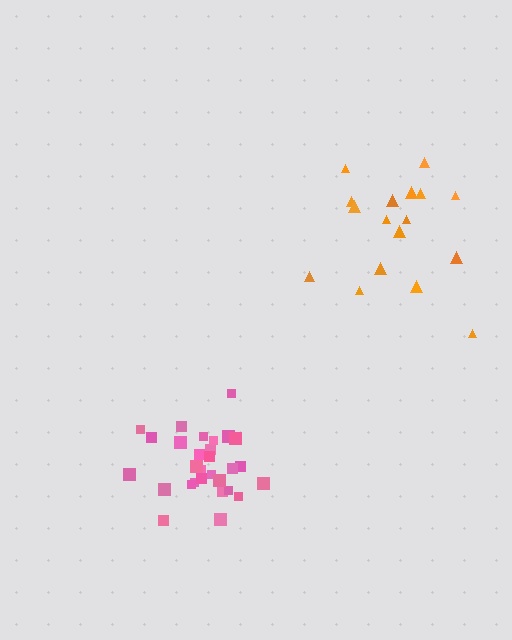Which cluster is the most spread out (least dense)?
Orange.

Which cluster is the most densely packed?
Pink.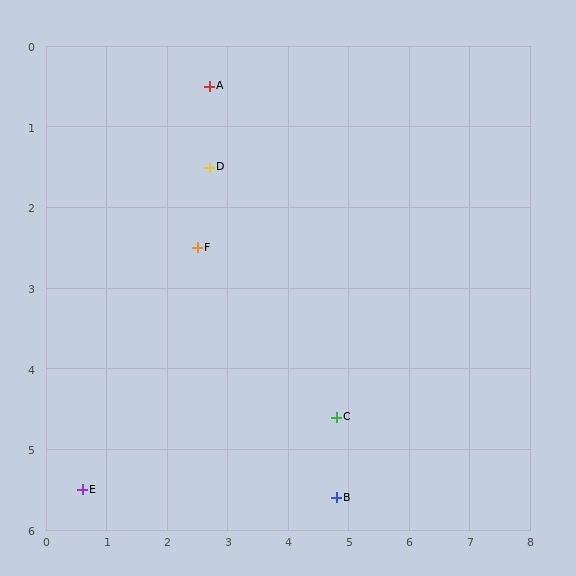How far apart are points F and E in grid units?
Points F and E are about 3.6 grid units apart.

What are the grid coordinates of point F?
Point F is at approximately (2.5, 2.5).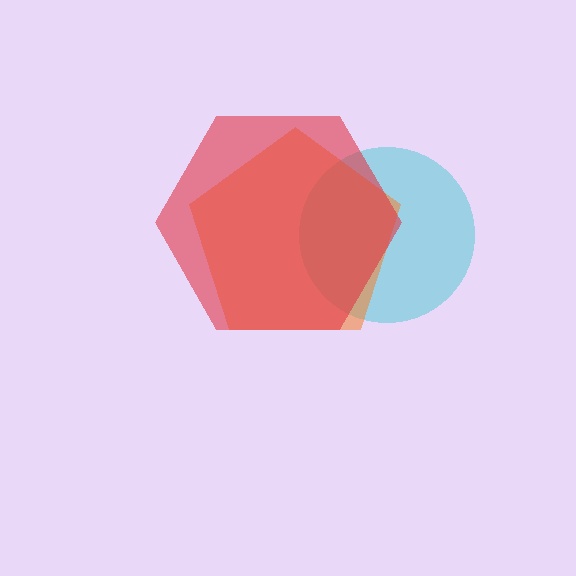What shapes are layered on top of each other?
The layered shapes are: a cyan circle, an orange pentagon, a red hexagon.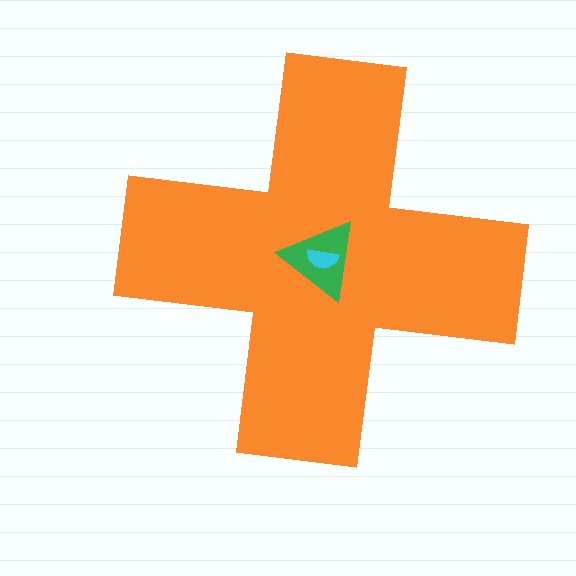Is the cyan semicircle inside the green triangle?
Yes.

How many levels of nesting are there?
3.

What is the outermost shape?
The orange cross.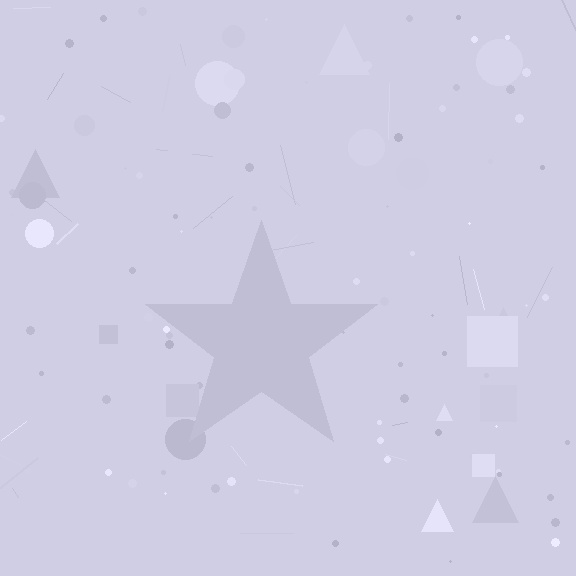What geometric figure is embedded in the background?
A star is embedded in the background.